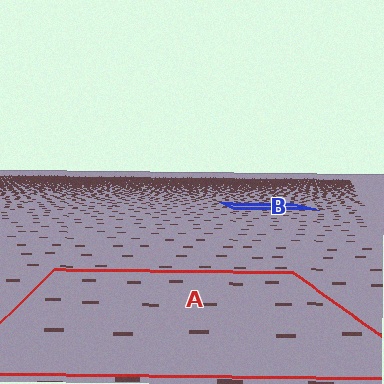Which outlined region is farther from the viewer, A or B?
Region B is farther from the viewer — the texture elements inside it appear smaller and more densely packed.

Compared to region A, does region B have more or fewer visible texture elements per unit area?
Region B has more texture elements per unit area — they are packed more densely because it is farther away.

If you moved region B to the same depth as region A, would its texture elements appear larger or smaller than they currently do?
They would appear larger. At a closer depth, the same texture elements are projected at a bigger on-screen size.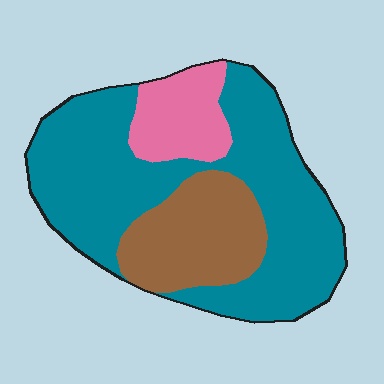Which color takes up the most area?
Teal, at roughly 65%.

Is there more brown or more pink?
Brown.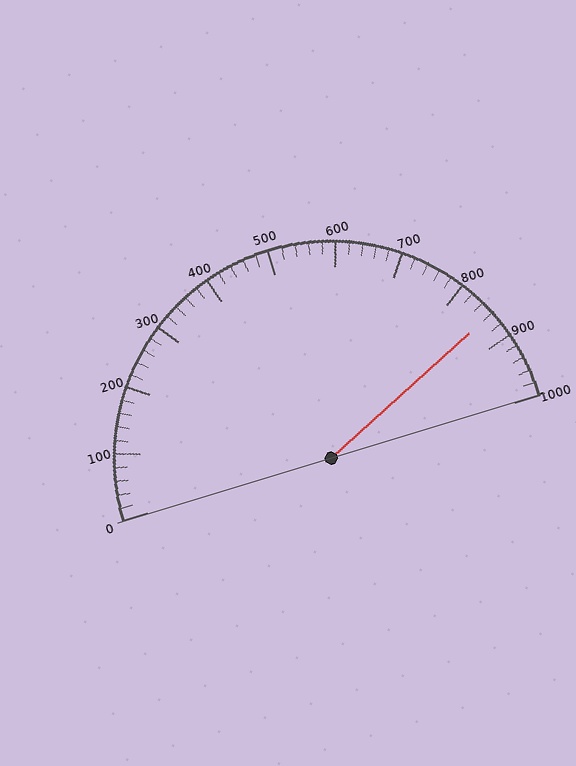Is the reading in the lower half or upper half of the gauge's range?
The reading is in the upper half of the range (0 to 1000).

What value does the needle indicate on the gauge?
The needle indicates approximately 860.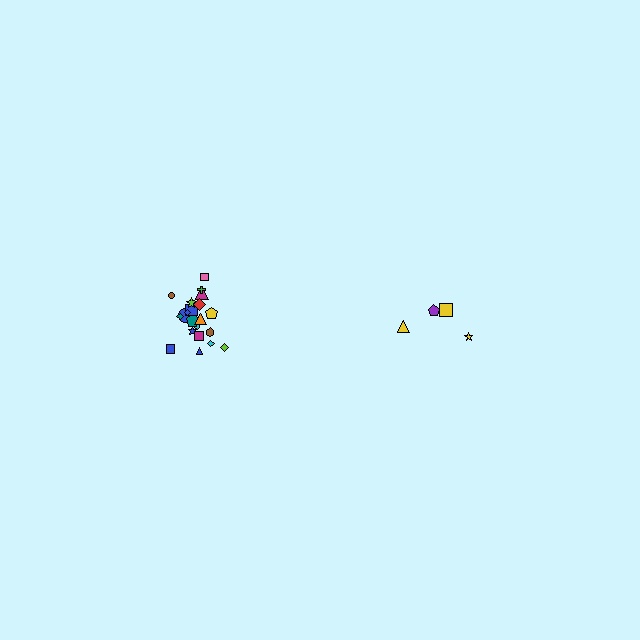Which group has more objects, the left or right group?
The left group.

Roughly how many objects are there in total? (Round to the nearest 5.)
Roughly 25 objects in total.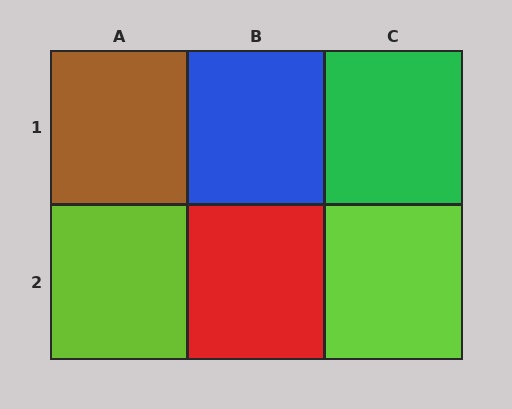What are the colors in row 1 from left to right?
Brown, blue, green.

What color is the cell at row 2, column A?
Lime.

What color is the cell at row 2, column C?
Lime.